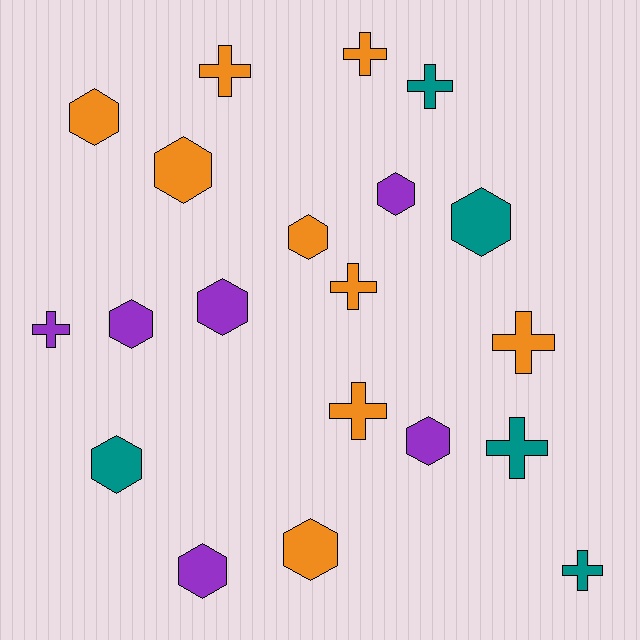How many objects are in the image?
There are 20 objects.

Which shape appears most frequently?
Hexagon, with 11 objects.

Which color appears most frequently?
Orange, with 9 objects.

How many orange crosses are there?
There are 5 orange crosses.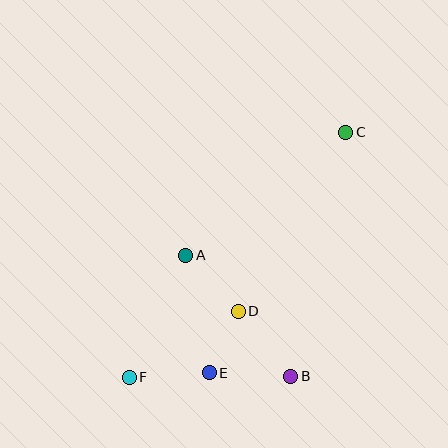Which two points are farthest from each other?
Points C and F are farthest from each other.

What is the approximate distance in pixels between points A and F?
The distance between A and F is approximately 135 pixels.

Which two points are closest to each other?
Points D and E are closest to each other.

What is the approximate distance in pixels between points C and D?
The distance between C and D is approximately 209 pixels.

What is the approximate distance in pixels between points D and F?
The distance between D and F is approximately 128 pixels.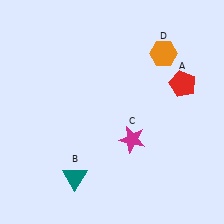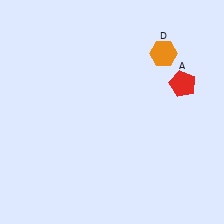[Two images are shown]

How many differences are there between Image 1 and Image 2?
There are 2 differences between the two images.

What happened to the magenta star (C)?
The magenta star (C) was removed in Image 2. It was in the bottom-right area of Image 1.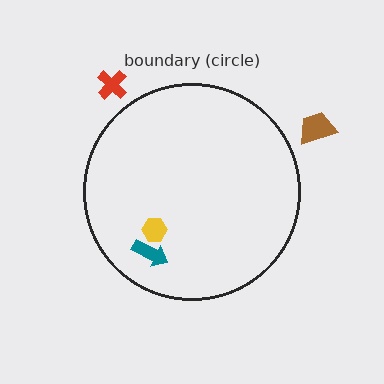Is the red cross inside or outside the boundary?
Outside.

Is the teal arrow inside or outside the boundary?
Inside.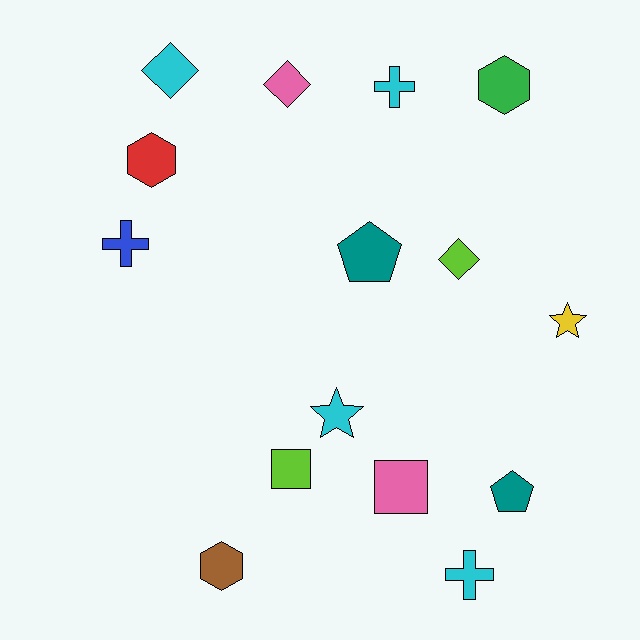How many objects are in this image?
There are 15 objects.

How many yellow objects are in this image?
There is 1 yellow object.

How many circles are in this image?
There are no circles.